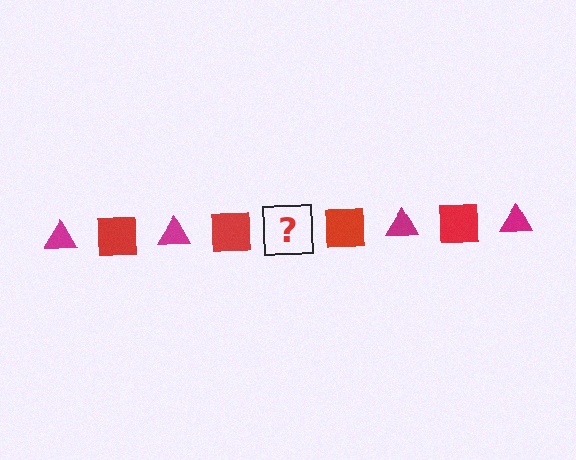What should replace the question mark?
The question mark should be replaced with a magenta triangle.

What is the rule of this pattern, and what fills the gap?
The rule is that the pattern alternates between magenta triangle and red square. The gap should be filled with a magenta triangle.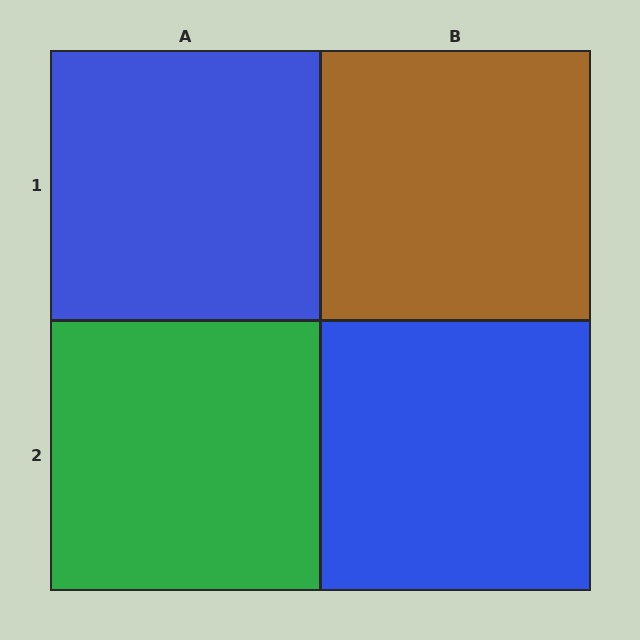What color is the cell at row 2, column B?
Blue.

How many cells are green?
1 cell is green.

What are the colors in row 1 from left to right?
Blue, brown.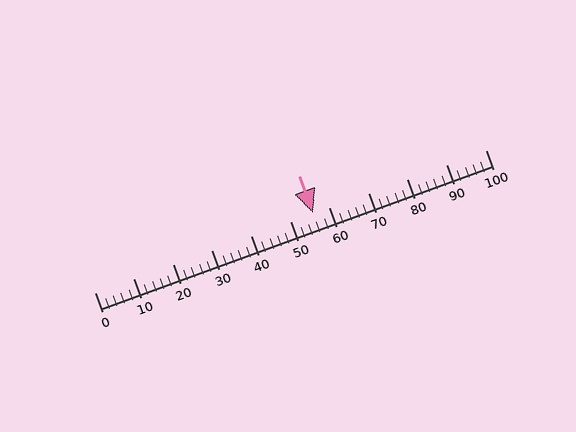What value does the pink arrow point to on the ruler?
The pink arrow points to approximately 56.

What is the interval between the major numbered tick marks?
The major tick marks are spaced 10 units apart.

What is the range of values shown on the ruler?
The ruler shows values from 0 to 100.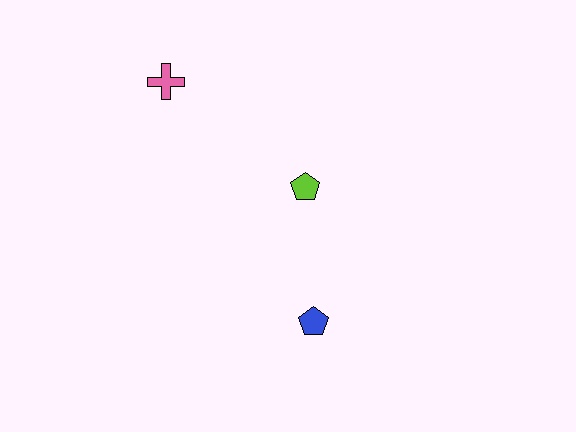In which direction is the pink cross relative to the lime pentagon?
The pink cross is to the left of the lime pentagon.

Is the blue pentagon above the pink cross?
No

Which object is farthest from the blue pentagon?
The pink cross is farthest from the blue pentagon.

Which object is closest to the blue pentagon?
The lime pentagon is closest to the blue pentagon.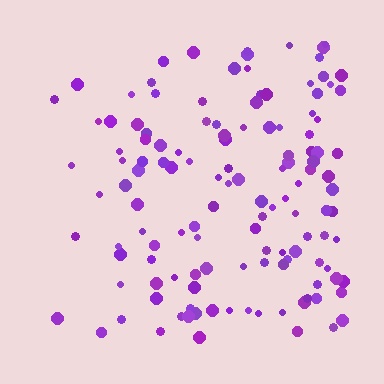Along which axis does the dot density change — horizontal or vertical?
Horizontal.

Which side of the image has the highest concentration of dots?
The right.